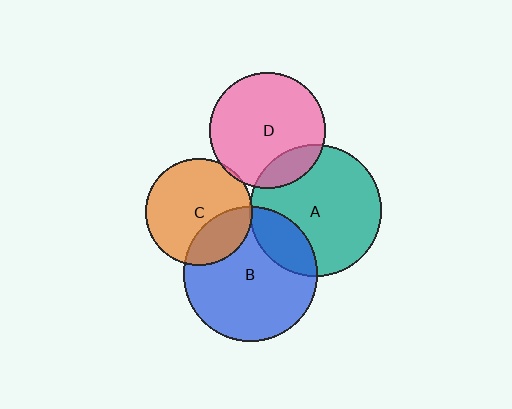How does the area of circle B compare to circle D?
Approximately 1.4 times.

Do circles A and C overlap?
Yes.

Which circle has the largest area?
Circle B (blue).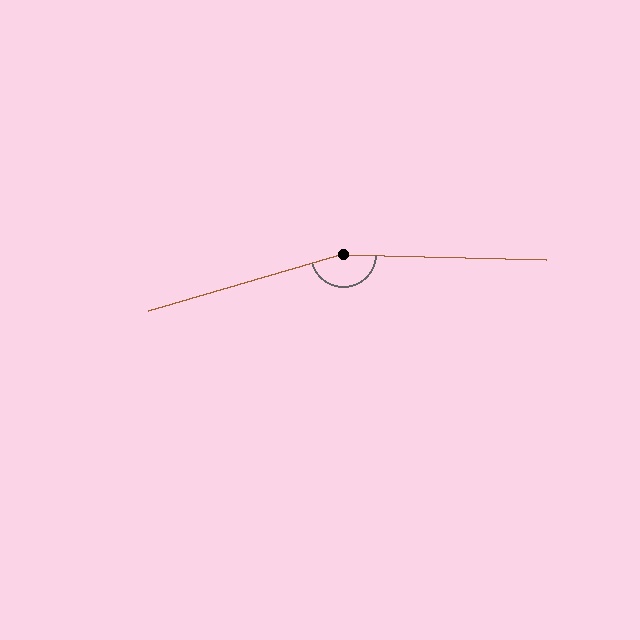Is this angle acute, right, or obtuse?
It is obtuse.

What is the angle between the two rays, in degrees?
Approximately 162 degrees.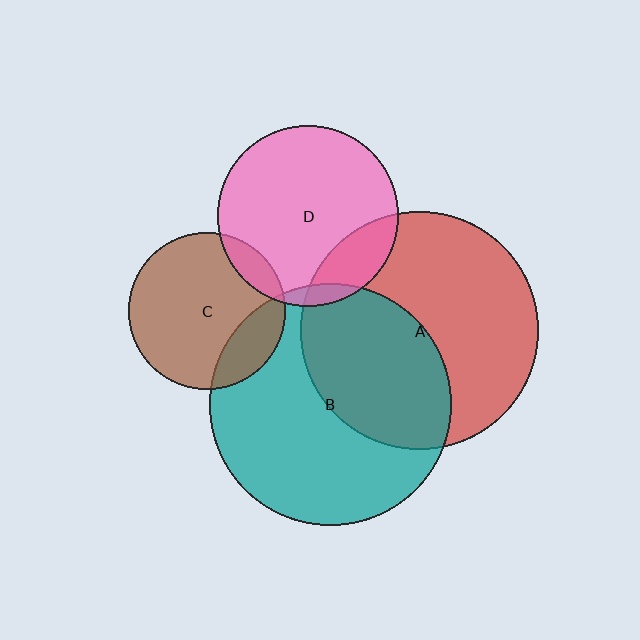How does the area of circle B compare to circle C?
Approximately 2.4 times.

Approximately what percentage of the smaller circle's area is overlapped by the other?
Approximately 20%.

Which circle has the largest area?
Circle B (teal).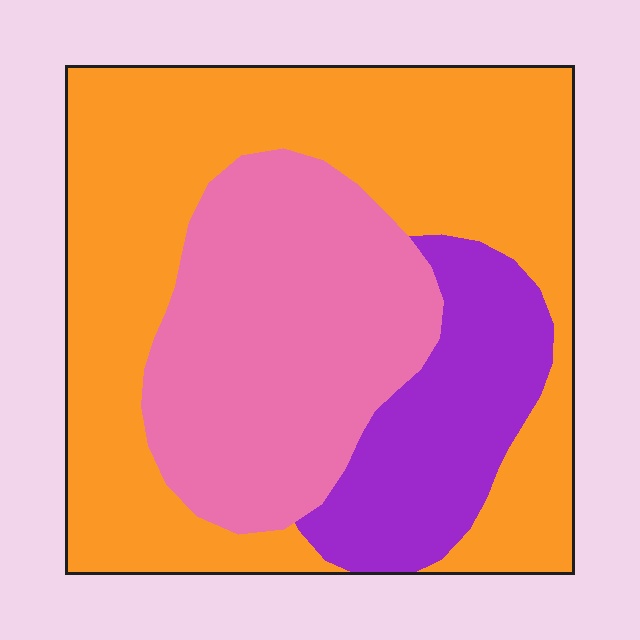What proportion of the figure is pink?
Pink takes up about one third (1/3) of the figure.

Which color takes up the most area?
Orange, at roughly 50%.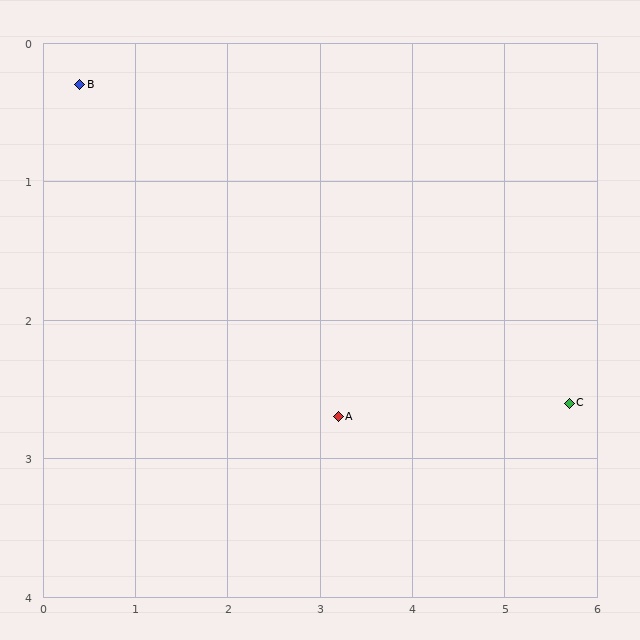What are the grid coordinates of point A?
Point A is at approximately (3.2, 2.7).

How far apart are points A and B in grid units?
Points A and B are about 3.7 grid units apart.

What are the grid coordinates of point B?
Point B is at approximately (0.4, 0.3).